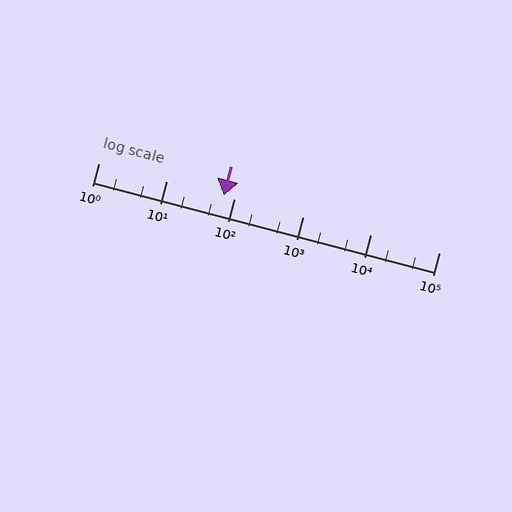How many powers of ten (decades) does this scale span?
The scale spans 5 decades, from 1 to 100000.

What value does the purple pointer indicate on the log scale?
The pointer indicates approximately 69.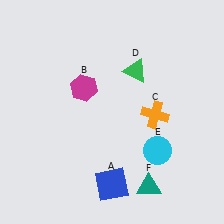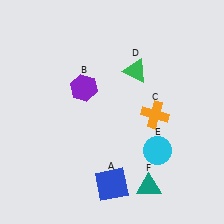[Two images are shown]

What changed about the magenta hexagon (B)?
In Image 1, B is magenta. In Image 2, it changed to purple.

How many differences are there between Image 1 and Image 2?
There is 1 difference between the two images.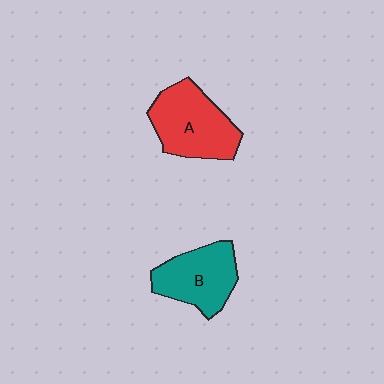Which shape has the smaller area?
Shape B (teal).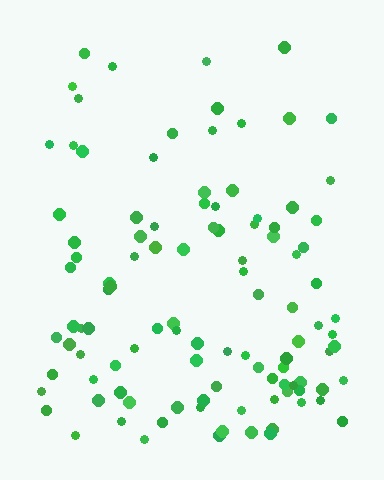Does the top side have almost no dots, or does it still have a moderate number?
Still a moderate number, just noticeably fewer than the bottom.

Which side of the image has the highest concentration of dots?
The bottom.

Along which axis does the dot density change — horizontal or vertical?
Vertical.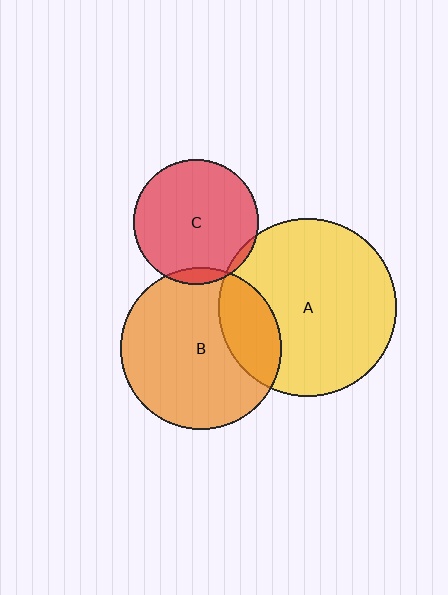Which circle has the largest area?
Circle A (yellow).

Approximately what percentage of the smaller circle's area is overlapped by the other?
Approximately 5%.